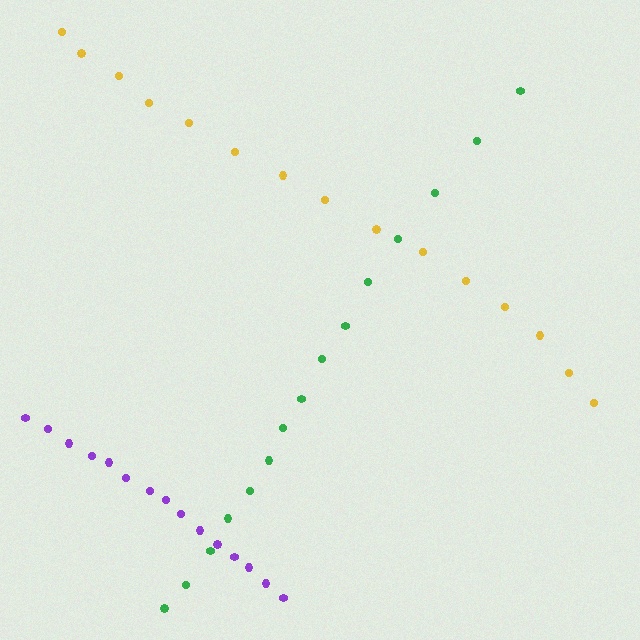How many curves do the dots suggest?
There are 3 distinct paths.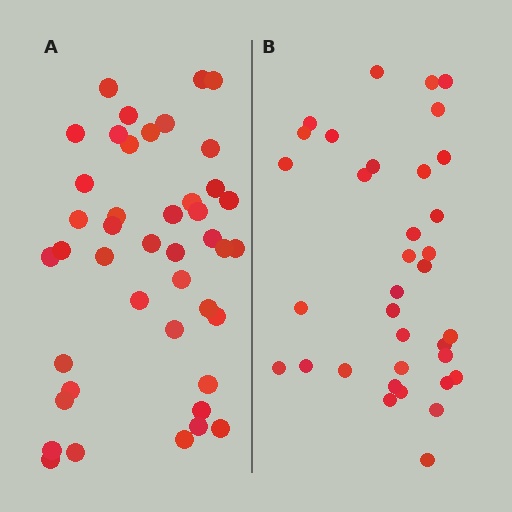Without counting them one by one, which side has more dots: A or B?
Region A (the left region) has more dots.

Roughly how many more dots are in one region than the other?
Region A has roughly 8 or so more dots than region B.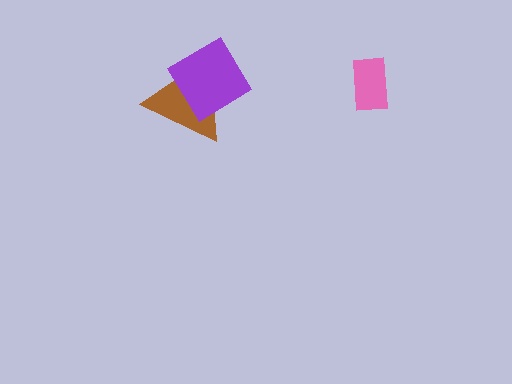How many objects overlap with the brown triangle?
1 object overlaps with the brown triangle.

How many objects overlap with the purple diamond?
1 object overlaps with the purple diamond.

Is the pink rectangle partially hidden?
No, no other shape covers it.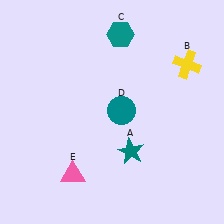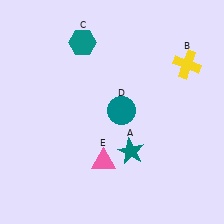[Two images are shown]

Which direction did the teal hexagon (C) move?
The teal hexagon (C) moved left.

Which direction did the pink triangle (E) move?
The pink triangle (E) moved right.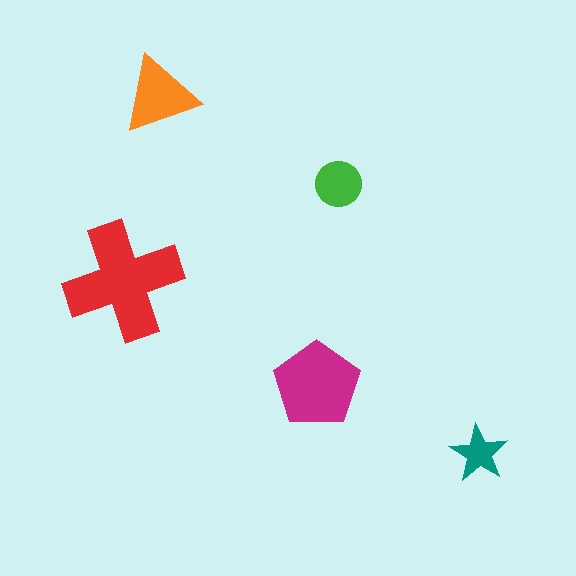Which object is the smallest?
The teal star.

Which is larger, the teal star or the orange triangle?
The orange triangle.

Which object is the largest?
The red cross.